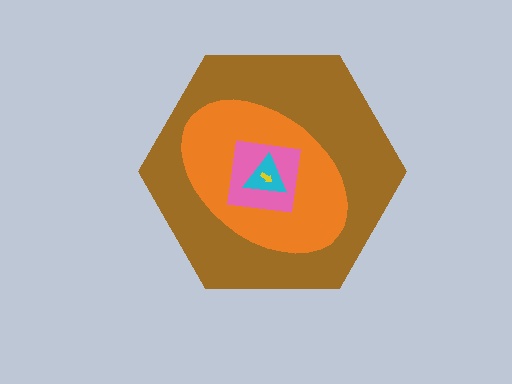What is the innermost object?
The yellow arrow.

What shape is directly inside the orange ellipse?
The pink square.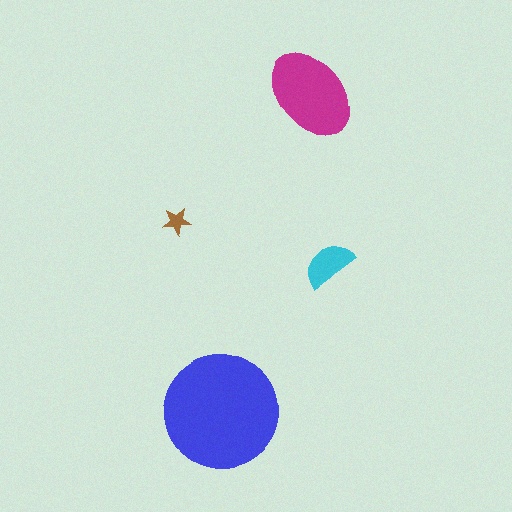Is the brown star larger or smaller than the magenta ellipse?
Smaller.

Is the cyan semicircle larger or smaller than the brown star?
Larger.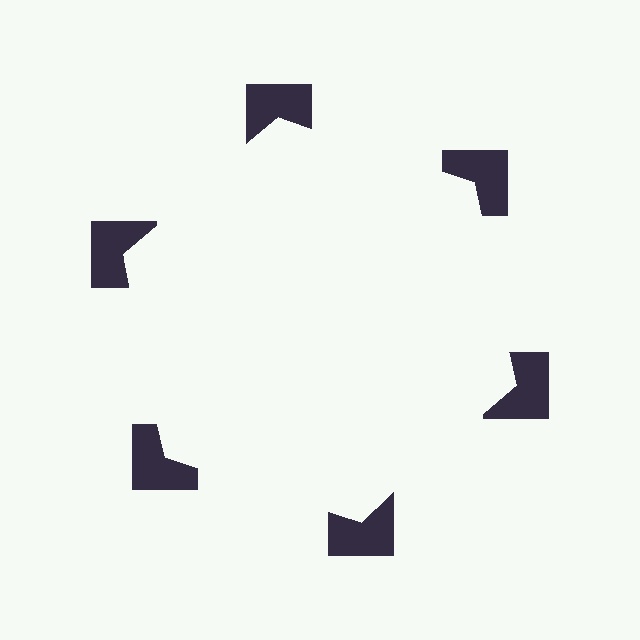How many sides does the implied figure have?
6 sides.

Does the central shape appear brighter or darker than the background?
It typically appears slightly brighter than the background, even though no actual brightness change is drawn.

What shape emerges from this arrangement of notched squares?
An illusory hexagon — its edges are inferred from the aligned wedge cuts in the notched squares, not physically drawn.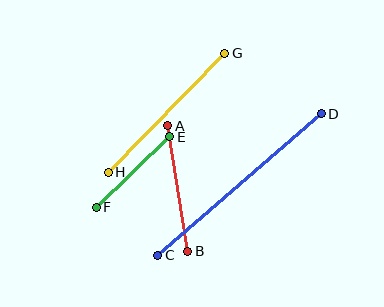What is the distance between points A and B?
The distance is approximately 127 pixels.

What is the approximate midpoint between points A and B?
The midpoint is at approximately (178, 189) pixels.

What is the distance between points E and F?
The distance is approximately 102 pixels.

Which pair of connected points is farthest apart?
Points C and D are farthest apart.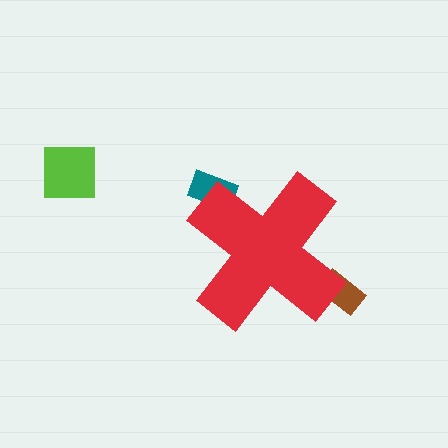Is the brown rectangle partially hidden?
Yes, the brown rectangle is partially hidden behind the red cross.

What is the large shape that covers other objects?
A red cross.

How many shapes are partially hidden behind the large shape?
2 shapes are partially hidden.